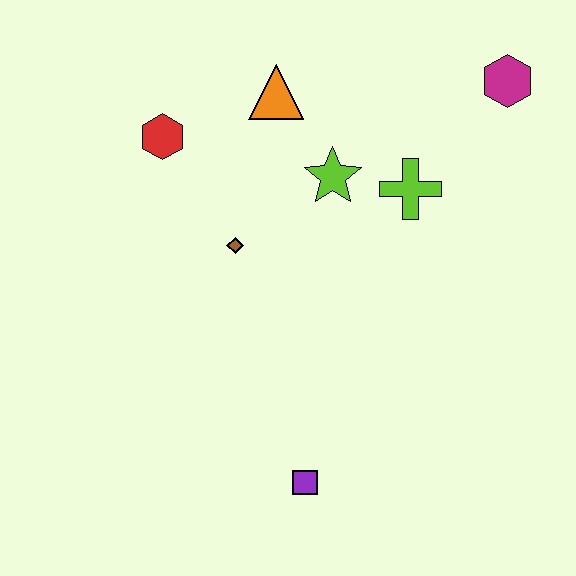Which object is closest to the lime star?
The lime cross is closest to the lime star.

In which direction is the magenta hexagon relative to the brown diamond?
The magenta hexagon is to the right of the brown diamond.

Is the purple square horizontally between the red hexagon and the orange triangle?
No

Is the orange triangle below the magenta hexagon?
Yes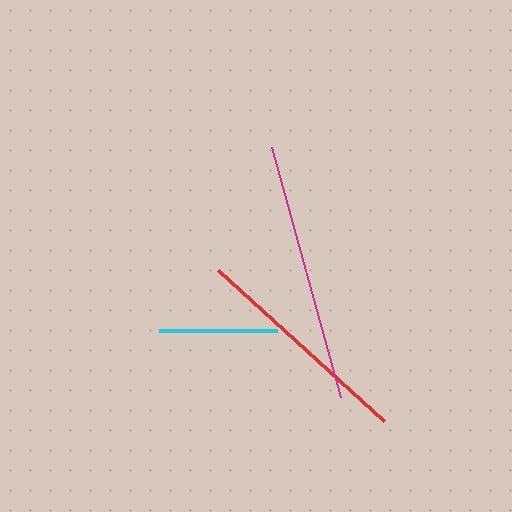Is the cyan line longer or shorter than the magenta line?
The magenta line is longer than the cyan line.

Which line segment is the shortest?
The cyan line is the shortest at approximately 118 pixels.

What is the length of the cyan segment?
The cyan segment is approximately 118 pixels long.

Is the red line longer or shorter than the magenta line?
The magenta line is longer than the red line.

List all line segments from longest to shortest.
From longest to shortest: magenta, red, cyan.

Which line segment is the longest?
The magenta line is the longest at approximately 260 pixels.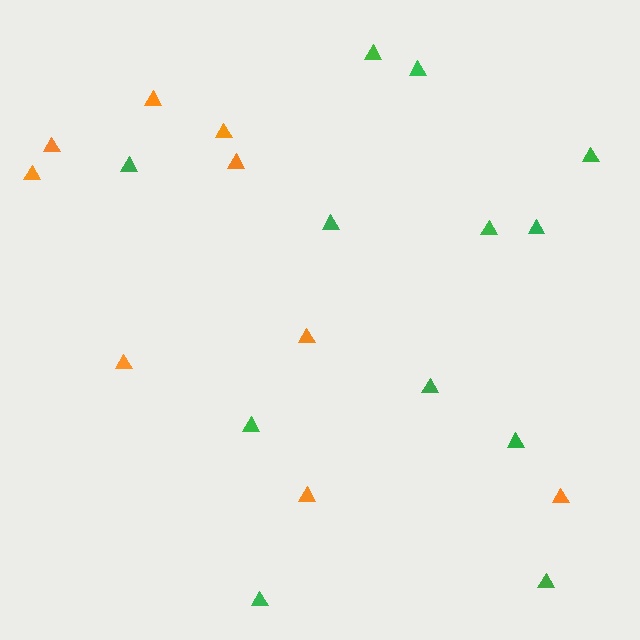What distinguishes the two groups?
There are 2 groups: one group of green triangles (12) and one group of orange triangles (9).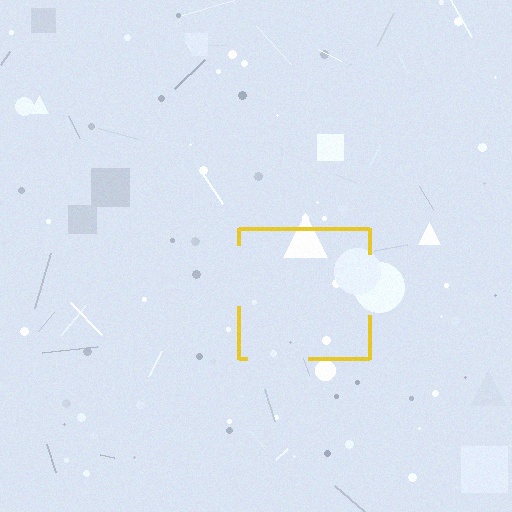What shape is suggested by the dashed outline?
The dashed outline suggests a square.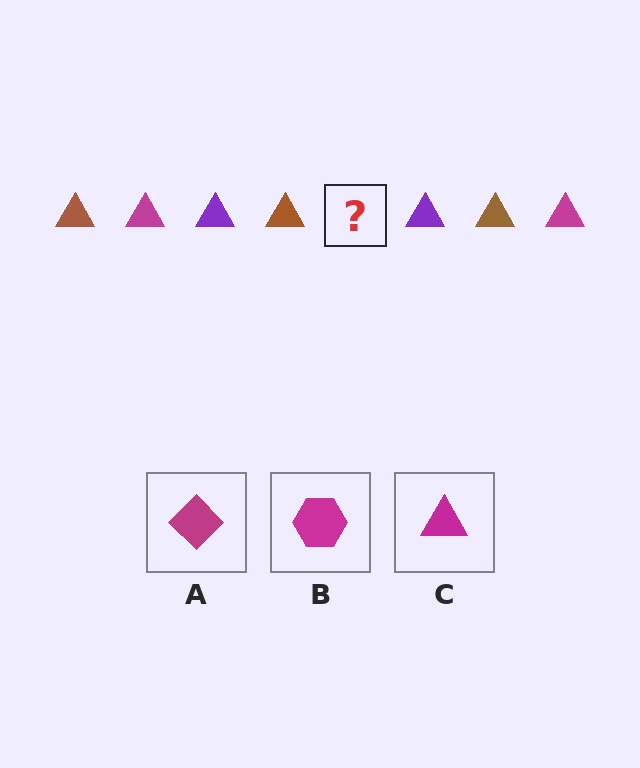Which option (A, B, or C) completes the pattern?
C.